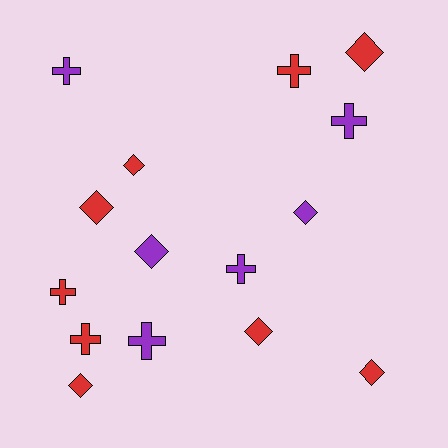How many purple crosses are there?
There are 4 purple crosses.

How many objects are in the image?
There are 15 objects.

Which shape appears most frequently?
Diamond, with 8 objects.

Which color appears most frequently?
Red, with 9 objects.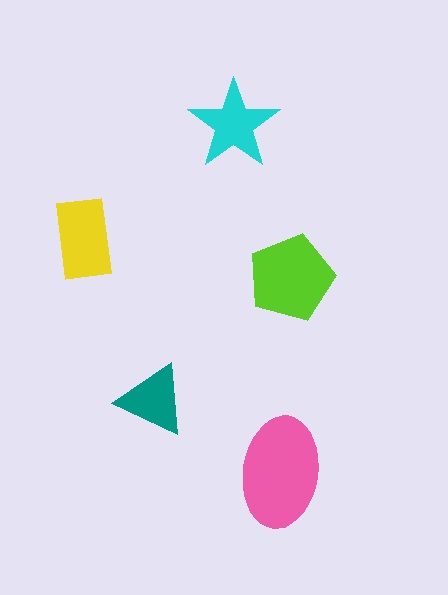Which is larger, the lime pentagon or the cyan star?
The lime pentagon.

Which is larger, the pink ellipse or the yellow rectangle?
The pink ellipse.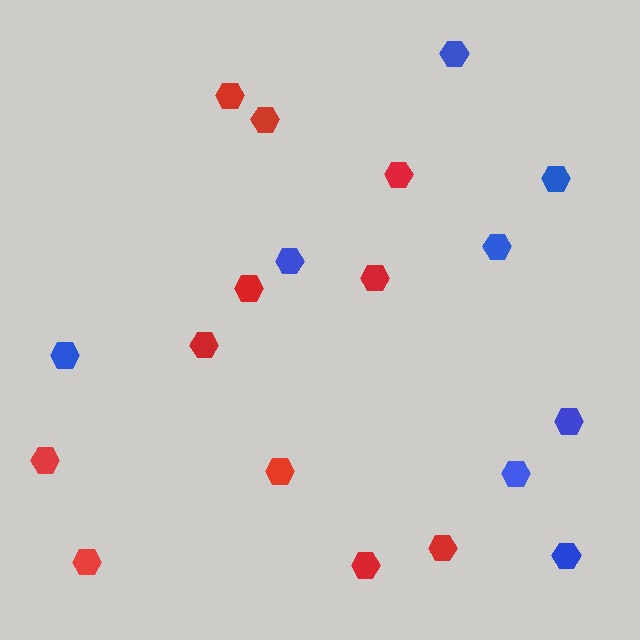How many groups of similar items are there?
There are 2 groups: one group of blue hexagons (8) and one group of red hexagons (11).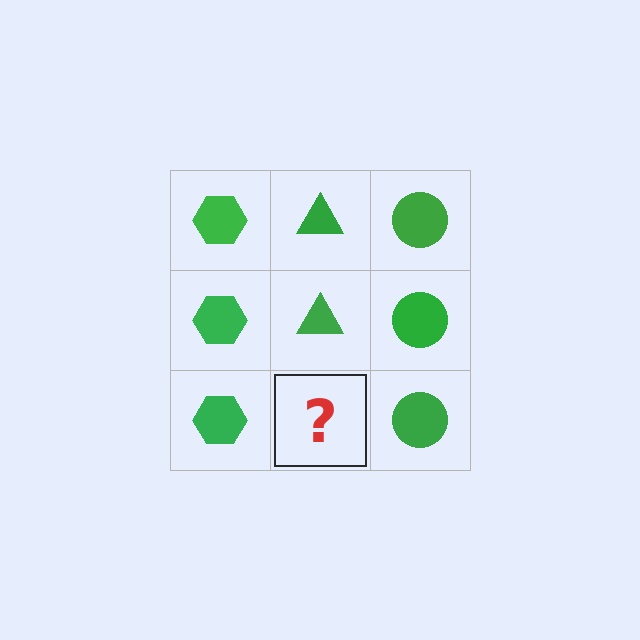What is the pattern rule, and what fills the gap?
The rule is that each column has a consistent shape. The gap should be filled with a green triangle.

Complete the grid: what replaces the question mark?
The question mark should be replaced with a green triangle.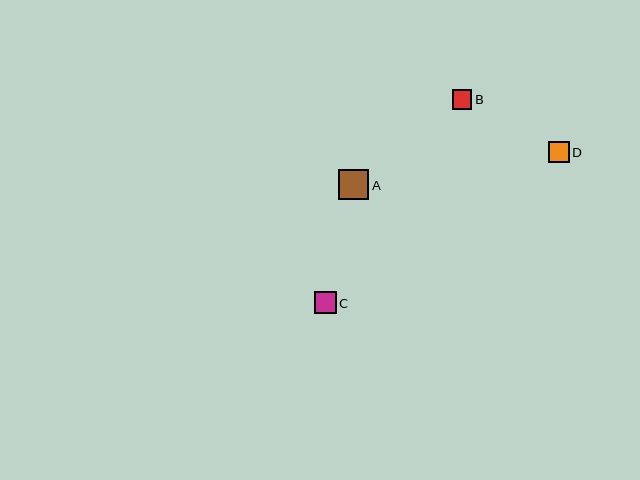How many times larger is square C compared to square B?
Square C is approximately 1.1 times the size of square B.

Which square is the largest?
Square A is the largest with a size of approximately 30 pixels.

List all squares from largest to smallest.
From largest to smallest: A, C, D, B.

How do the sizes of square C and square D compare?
Square C and square D are approximately the same size.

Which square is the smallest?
Square B is the smallest with a size of approximately 20 pixels.